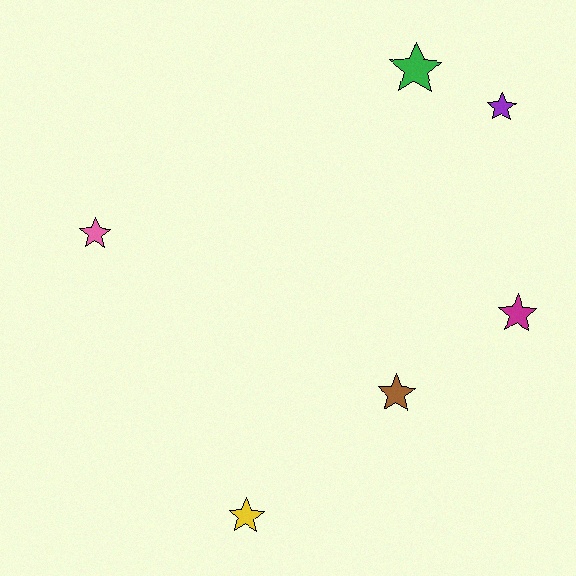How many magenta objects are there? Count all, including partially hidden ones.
There is 1 magenta object.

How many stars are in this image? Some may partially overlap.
There are 6 stars.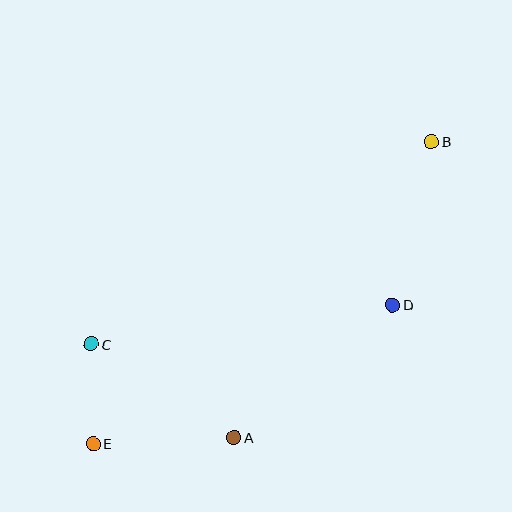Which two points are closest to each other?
Points C and E are closest to each other.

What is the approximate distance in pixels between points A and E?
The distance between A and E is approximately 141 pixels.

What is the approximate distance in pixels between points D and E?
The distance between D and E is approximately 330 pixels.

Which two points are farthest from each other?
Points B and E are farthest from each other.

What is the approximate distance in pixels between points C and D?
The distance between C and D is approximately 304 pixels.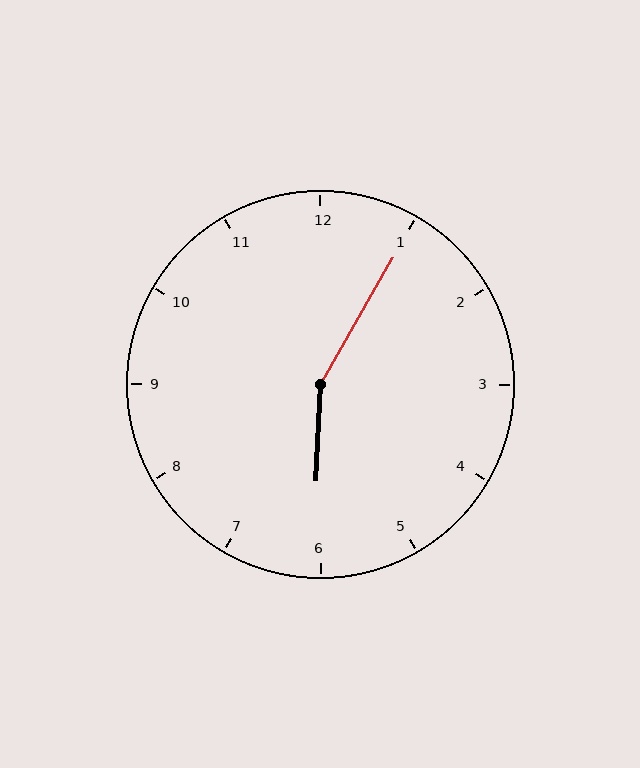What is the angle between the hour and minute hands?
Approximately 152 degrees.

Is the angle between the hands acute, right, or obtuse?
It is obtuse.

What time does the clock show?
6:05.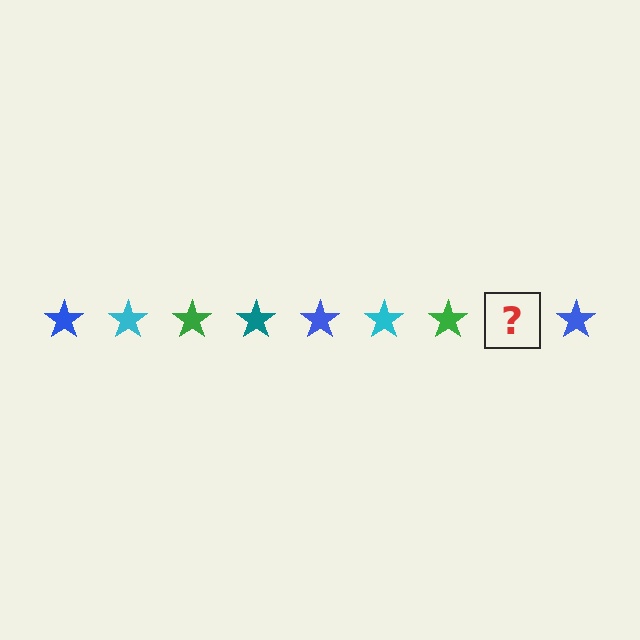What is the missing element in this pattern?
The missing element is a teal star.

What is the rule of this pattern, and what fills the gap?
The rule is that the pattern cycles through blue, cyan, green, teal stars. The gap should be filled with a teal star.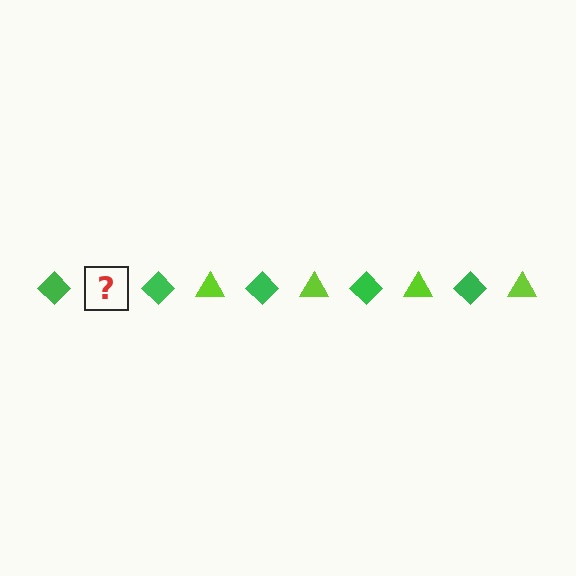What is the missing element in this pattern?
The missing element is a lime triangle.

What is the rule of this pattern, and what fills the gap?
The rule is that the pattern alternates between green diamond and lime triangle. The gap should be filled with a lime triangle.